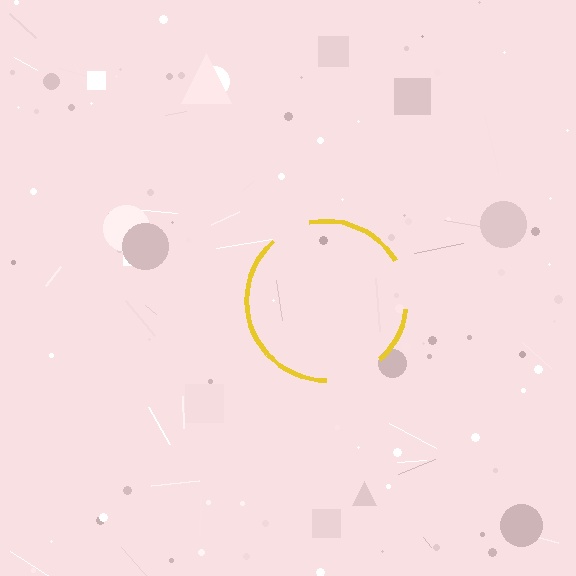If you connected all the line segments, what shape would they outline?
They would outline a circle.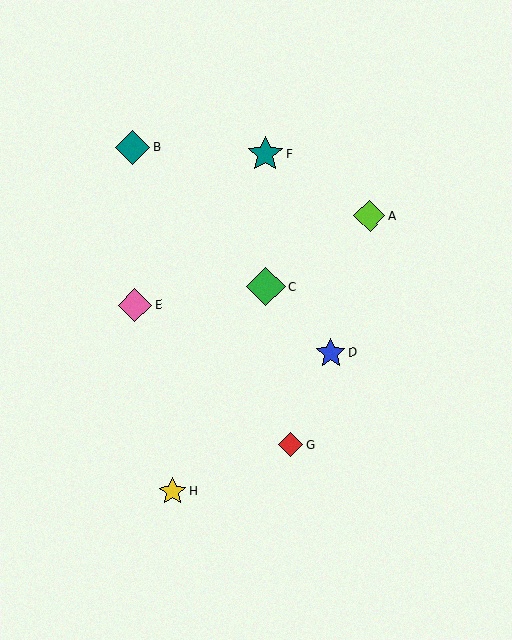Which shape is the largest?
The green diamond (labeled C) is the largest.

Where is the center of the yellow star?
The center of the yellow star is at (172, 492).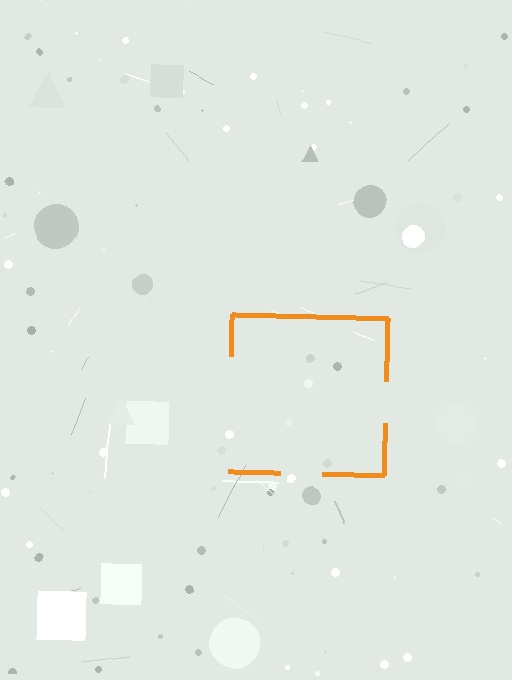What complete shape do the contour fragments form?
The contour fragments form a square.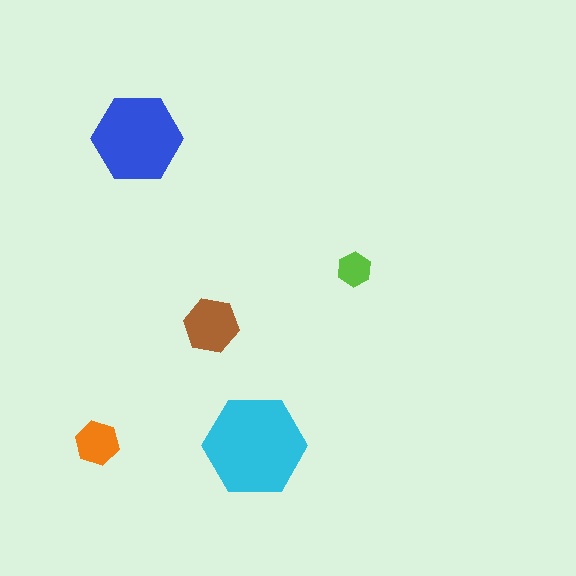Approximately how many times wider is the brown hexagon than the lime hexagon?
About 1.5 times wider.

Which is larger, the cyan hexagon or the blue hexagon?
The cyan one.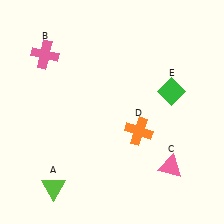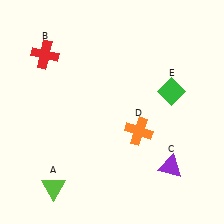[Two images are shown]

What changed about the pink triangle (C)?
In Image 1, C is pink. In Image 2, it changed to purple.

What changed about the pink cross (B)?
In Image 1, B is pink. In Image 2, it changed to red.